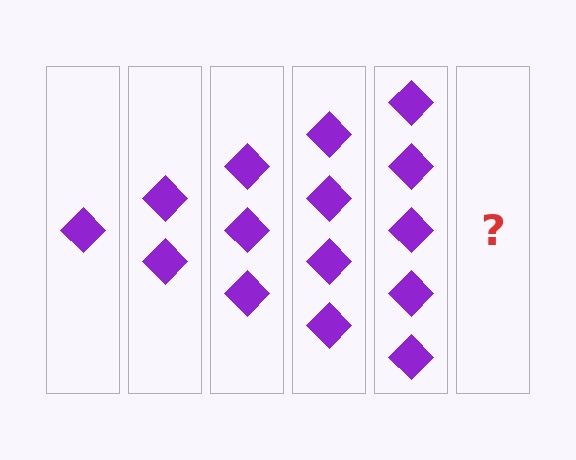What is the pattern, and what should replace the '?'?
The pattern is that each step adds one more diamond. The '?' should be 6 diamonds.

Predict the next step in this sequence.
The next step is 6 diamonds.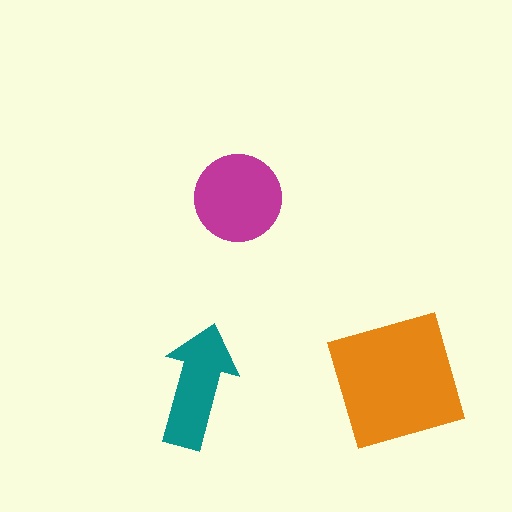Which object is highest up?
The magenta circle is topmost.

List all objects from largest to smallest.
The orange square, the magenta circle, the teal arrow.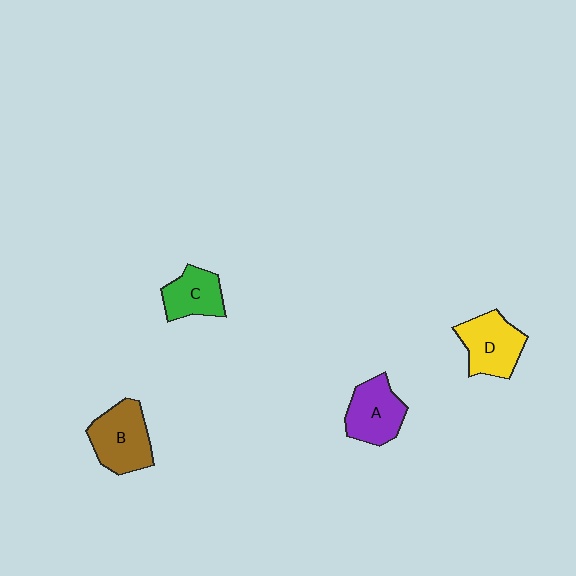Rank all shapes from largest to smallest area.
From largest to smallest: B (brown), D (yellow), A (purple), C (green).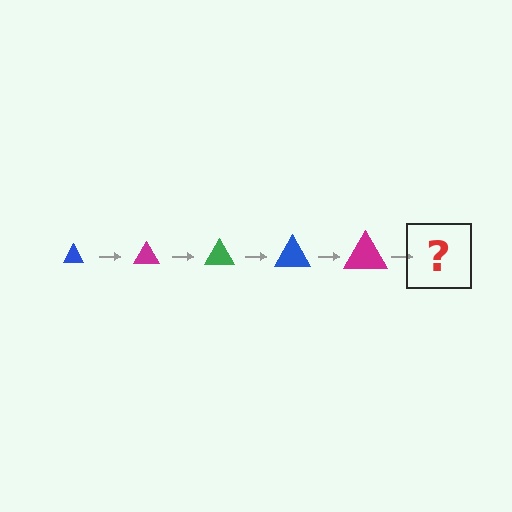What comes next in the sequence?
The next element should be a green triangle, larger than the previous one.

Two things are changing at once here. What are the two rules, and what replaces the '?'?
The two rules are that the triangle grows larger each step and the color cycles through blue, magenta, and green. The '?' should be a green triangle, larger than the previous one.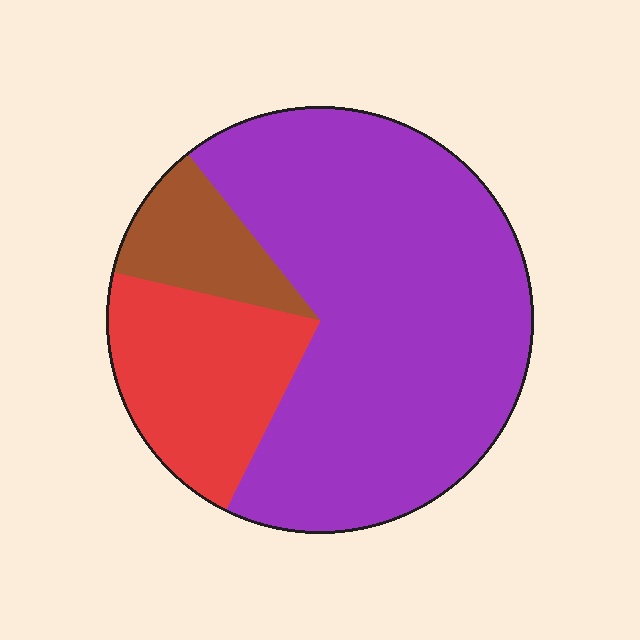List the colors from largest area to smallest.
From largest to smallest: purple, red, brown.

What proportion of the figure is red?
Red takes up about one fifth (1/5) of the figure.